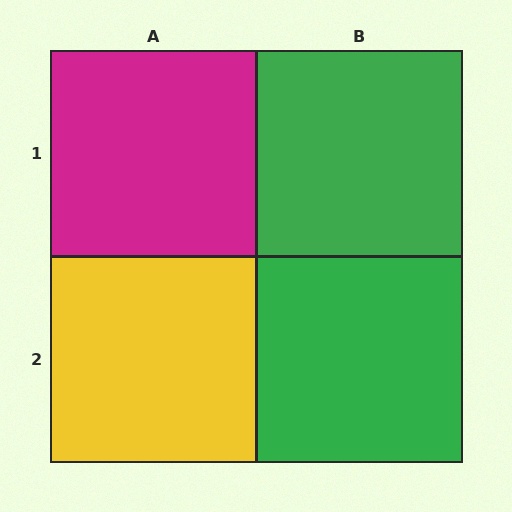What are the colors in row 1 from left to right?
Magenta, green.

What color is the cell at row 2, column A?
Yellow.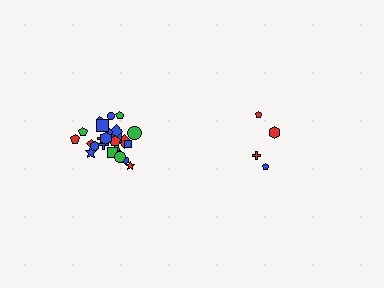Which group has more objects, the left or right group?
The left group.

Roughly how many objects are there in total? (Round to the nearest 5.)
Roughly 30 objects in total.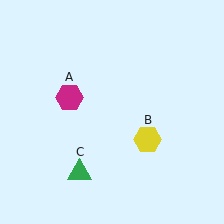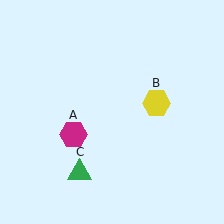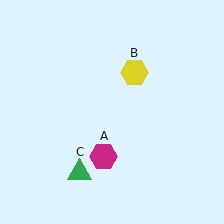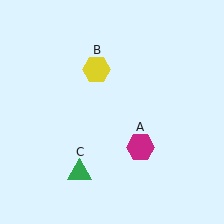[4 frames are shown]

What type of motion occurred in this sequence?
The magenta hexagon (object A), yellow hexagon (object B) rotated counterclockwise around the center of the scene.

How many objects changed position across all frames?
2 objects changed position: magenta hexagon (object A), yellow hexagon (object B).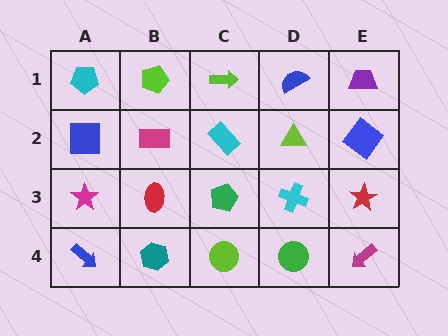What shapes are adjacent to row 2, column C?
A lime arrow (row 1, column C), a green pentagon (row 3, column C), a magenta rectangle (row 2, column B), a lime triangle (row 2, column D).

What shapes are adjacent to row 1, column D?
A lime triangle (row 2, column D), a lime arrow (row 1, column C), a purple trapezoid (row 1, column E).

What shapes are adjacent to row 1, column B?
A magenta rectangle (row 2, column B), a cyan pentagon (row 1, column A), a lime arrow (row 1, column C).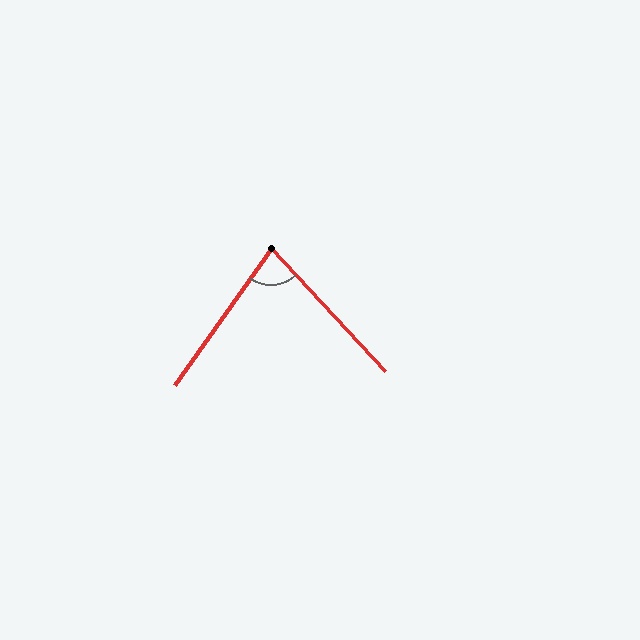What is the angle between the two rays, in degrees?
Approximately 78 degrees.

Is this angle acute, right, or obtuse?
It is acute.